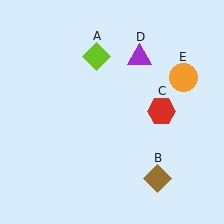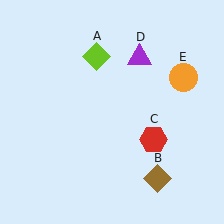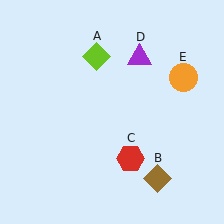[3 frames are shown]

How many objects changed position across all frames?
1 object changed position: red hexagon (object C).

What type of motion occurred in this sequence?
The red hexagon (object C) rotated clockwise around the center of the scene.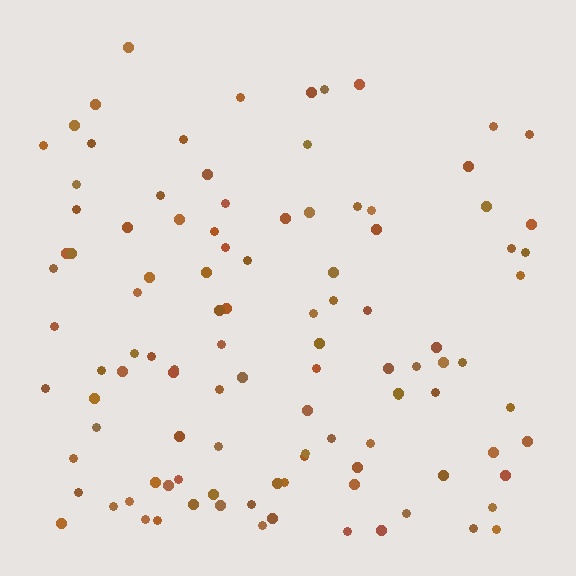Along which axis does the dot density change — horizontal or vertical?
Vertical.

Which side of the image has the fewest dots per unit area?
The top.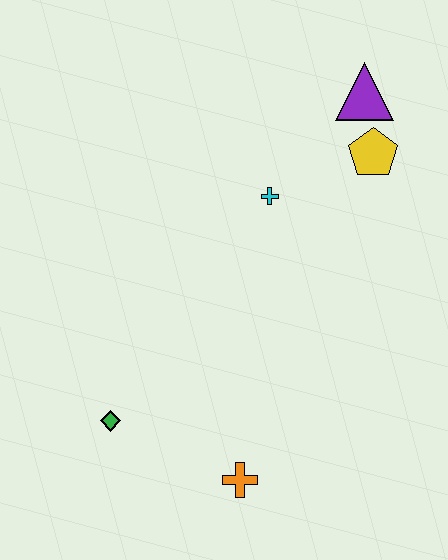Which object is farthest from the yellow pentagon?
The green diamond is farthest from the yellow pentagon.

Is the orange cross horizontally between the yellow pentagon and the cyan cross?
No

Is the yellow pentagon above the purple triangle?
No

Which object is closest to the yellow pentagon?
The purple triangle is closest to the yellow pentagon.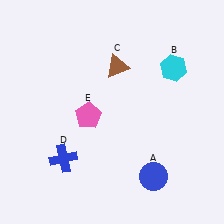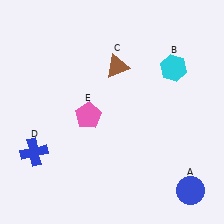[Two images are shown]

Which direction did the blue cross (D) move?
The blue cross (D) moved left.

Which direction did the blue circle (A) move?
The blue circle (A) moved right.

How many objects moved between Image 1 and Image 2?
2 objects moved between the two images.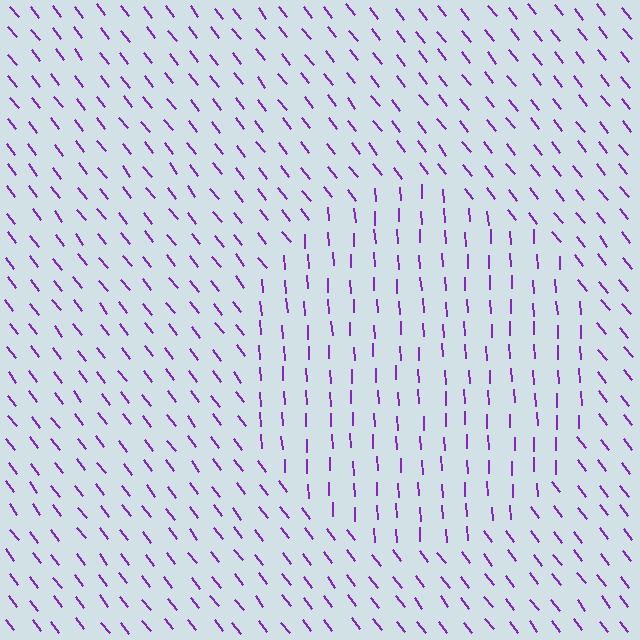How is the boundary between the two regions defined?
The boundary is defined purely by a change in line orientation (approximately 34 degrees difference). All lines are the same color and thickness.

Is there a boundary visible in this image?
Yes, there is a texture boundary formed by a change in line orientation.